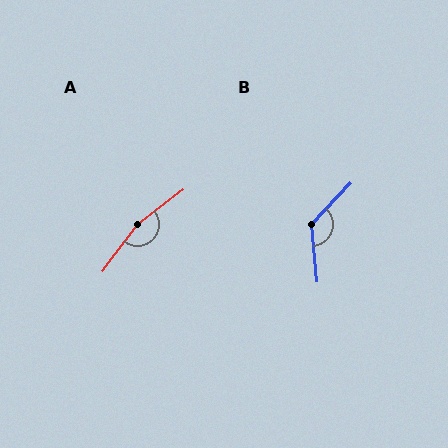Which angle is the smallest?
B, at approximately 132 degrees.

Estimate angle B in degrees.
Approximately 132 degrees.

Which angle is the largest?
A, at approximately 164 degrees.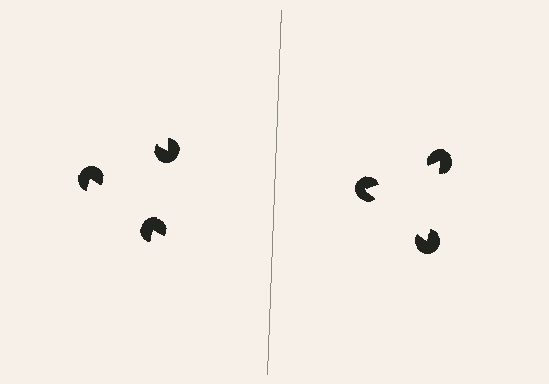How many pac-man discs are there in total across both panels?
6 — 3 on each side.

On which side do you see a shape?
An illusory triangle appears on the right side. On the left side the wedge cuts are rotated, so no coherent shape forms.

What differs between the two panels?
The pac-man discs are positioned identically on both sides; only the wedge orientations differ. On the right they align to a triangle; on the left they are misaligned.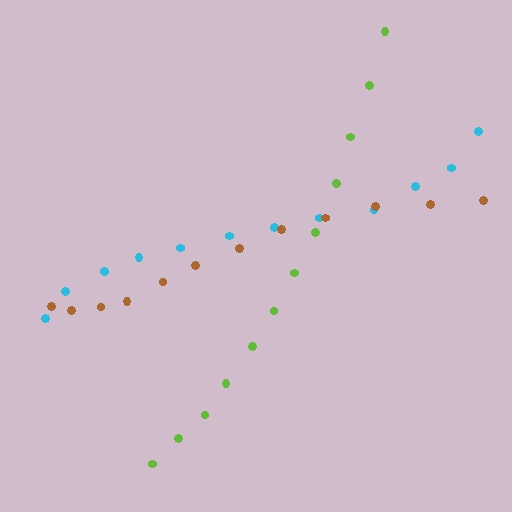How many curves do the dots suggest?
There are 3 distinct paths.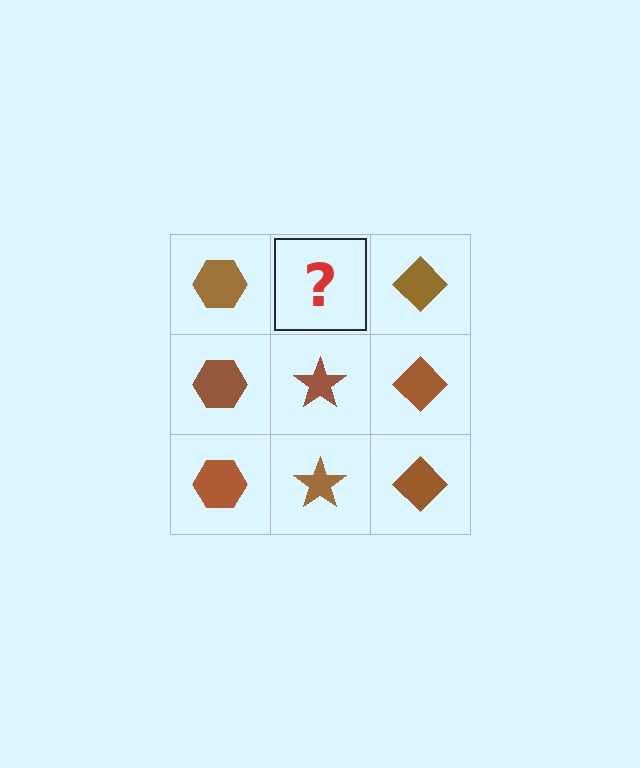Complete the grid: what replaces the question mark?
The question mark should be replaced with a brown star.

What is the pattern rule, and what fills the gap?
The rule is that each column has a consistent shape. The gap should be filled with a brown star.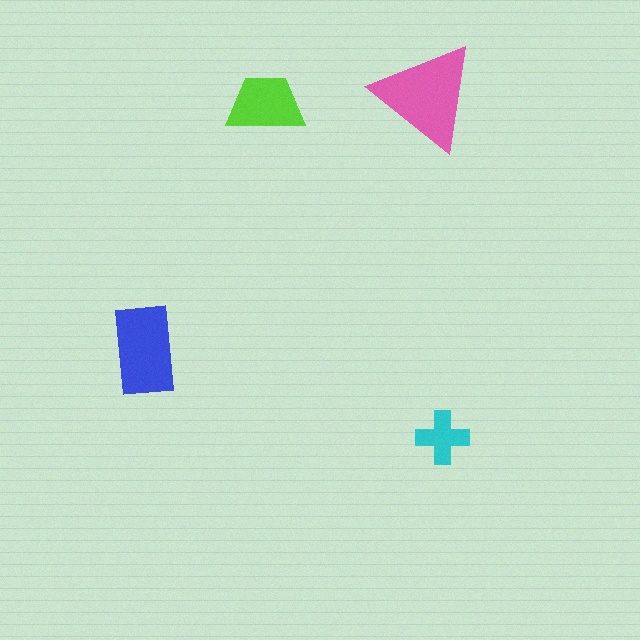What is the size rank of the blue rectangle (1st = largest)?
2nd.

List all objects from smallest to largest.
The cyan cross, the lime trapezoid, the blue rectangle, the pink triangle.